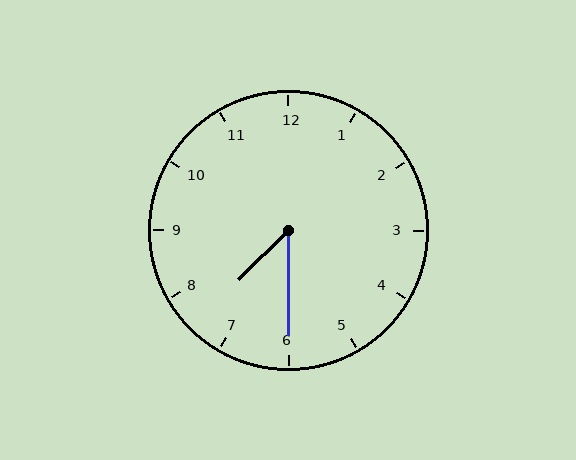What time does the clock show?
7:30.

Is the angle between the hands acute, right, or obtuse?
It is acute.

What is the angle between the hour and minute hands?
Approximately 45 degrees.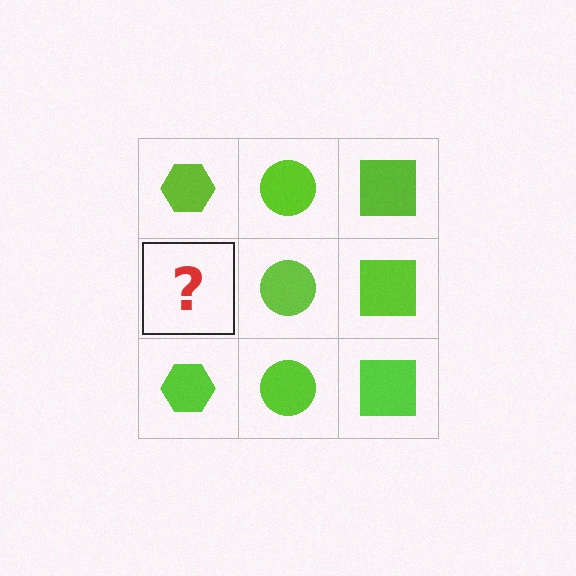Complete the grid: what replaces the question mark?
The question mark should be replaced with a lime hexagon.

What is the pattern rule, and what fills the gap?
The rule is that each column has a consistent shape. The gap should be filled with a lime hexagon.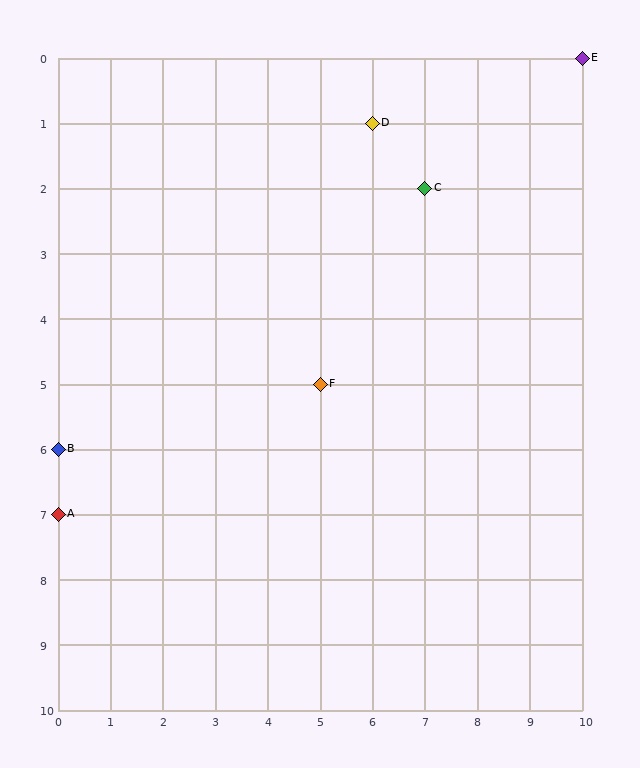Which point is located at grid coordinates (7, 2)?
Point C is at (7, 2).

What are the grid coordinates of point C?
Point C is at grid coordinates (7, 2).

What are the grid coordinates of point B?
Point B is at grid coordinates (0, 6).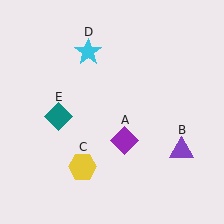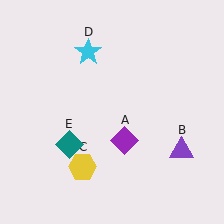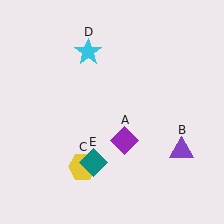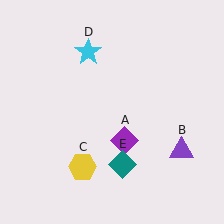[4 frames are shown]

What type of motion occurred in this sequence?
The teal diamond (object E) rotated counterclockwise around the center of the scene.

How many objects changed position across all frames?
1 object changed position: teal diamond (object E).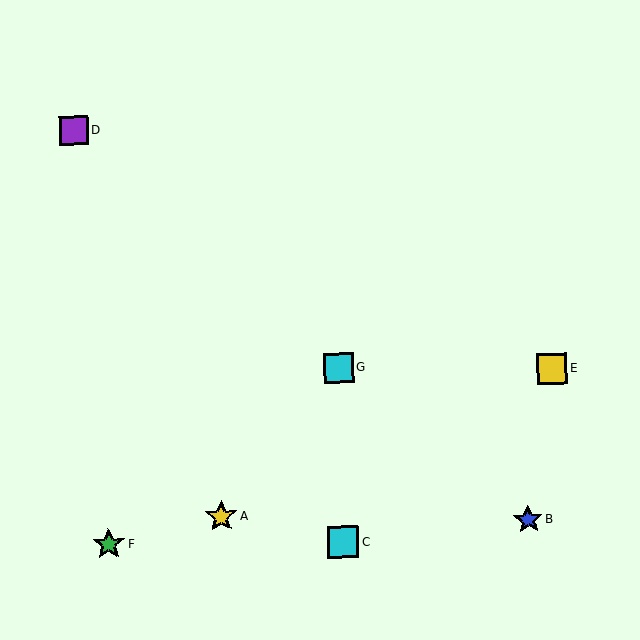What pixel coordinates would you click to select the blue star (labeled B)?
Click at (528, 520) to select the blue star B.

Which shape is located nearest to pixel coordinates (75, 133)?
The purple square (labeled D) at (74, 131) is nearest to that location.